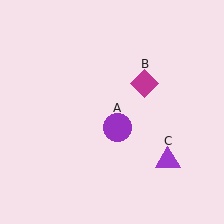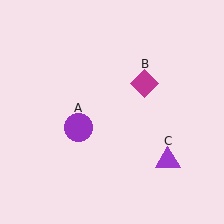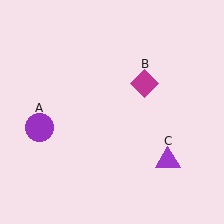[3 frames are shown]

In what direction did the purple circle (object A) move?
The purple circle (object A) moved left.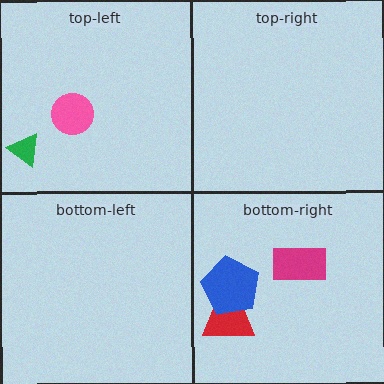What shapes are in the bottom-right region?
The magenta rectangle, the red trapezoid, the blue pentagon.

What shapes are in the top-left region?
The green triangle, the pink circle.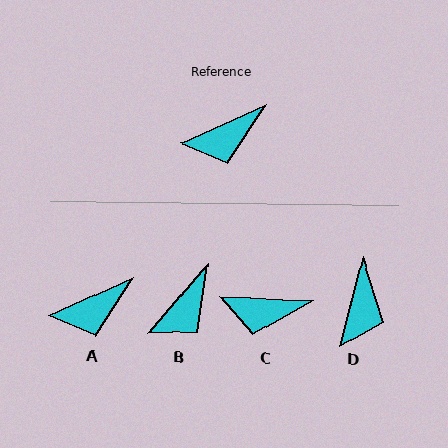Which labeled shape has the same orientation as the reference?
A.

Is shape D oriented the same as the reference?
No, it is off by about 52 degrees.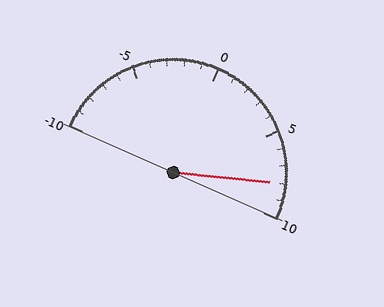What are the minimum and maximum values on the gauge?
The gauge ranges from -10 to 10.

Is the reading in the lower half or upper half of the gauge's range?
The reading is in the upper half of the range (-10 to 10).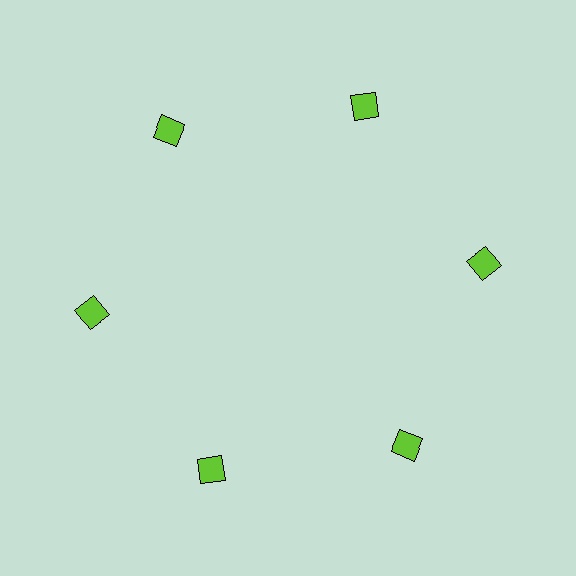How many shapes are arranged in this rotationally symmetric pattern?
There are 6 shapes, arranged in 6 groups of 1.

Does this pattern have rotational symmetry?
Yes, this pattern has 6-fold rotational symmetry. It looks the same after rotating 60 degrees around the center.